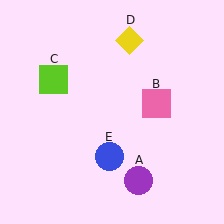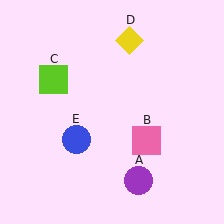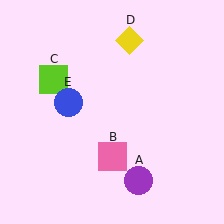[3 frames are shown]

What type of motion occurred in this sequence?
The pink square (object B), blue circle (object E) rotated clockwise around the center of the scene.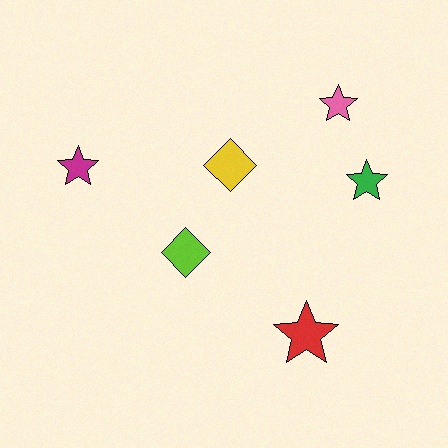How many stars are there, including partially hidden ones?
There are 4 stars.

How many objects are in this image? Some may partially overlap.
There are 6 objects.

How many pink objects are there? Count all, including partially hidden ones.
There is 1 pink object.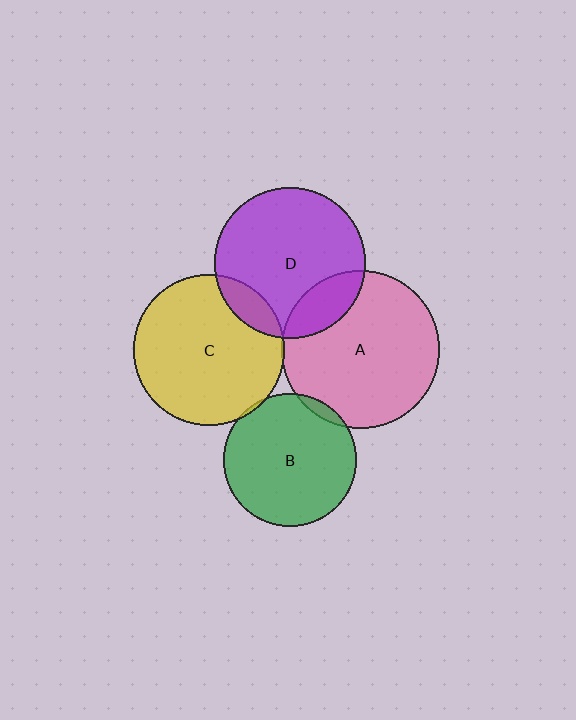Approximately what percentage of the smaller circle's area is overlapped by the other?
Approximately 10%.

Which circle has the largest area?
Circle A (pink).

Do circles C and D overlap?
Yes.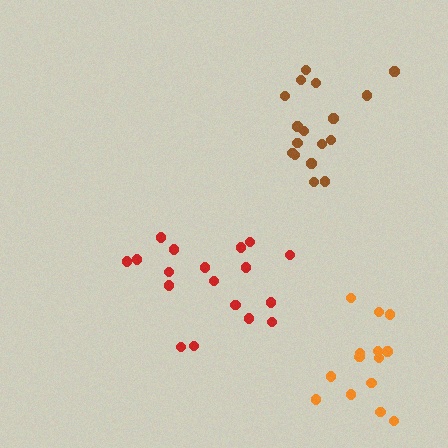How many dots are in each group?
Group 1: 18 dots, Group 2: 15 dots, Group 3: 18 dots (51 total).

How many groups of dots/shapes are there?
There are 3 groups.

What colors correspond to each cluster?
The clusters are colored: brown, orange, red.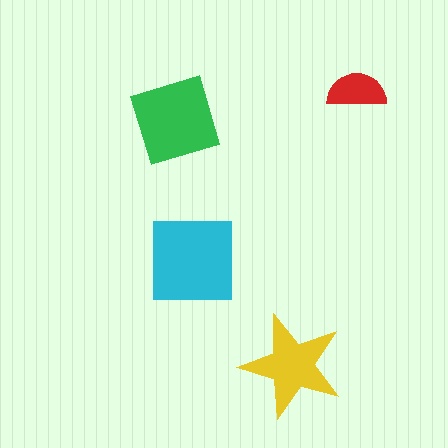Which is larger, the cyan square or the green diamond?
The cyan square.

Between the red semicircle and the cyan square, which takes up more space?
The cyan square.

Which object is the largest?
The cyan square.